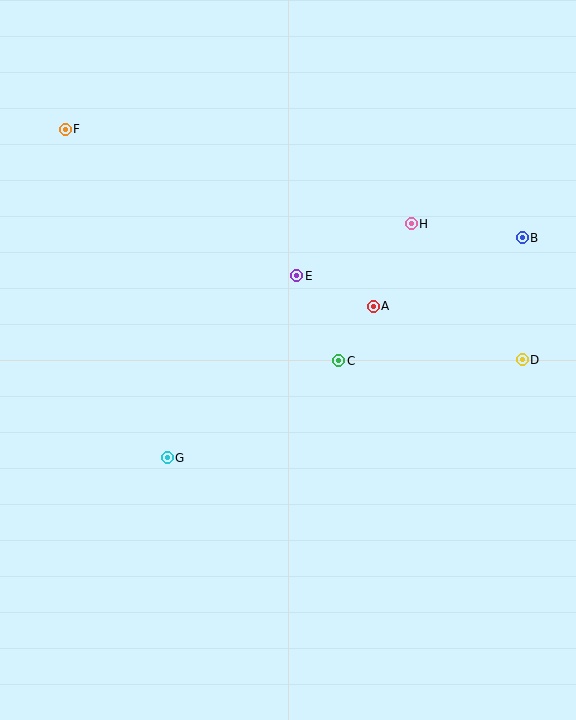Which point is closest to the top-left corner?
Point F is closest to the top-left corner.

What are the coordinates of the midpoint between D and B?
The midpoint between D and B is at (522, 299).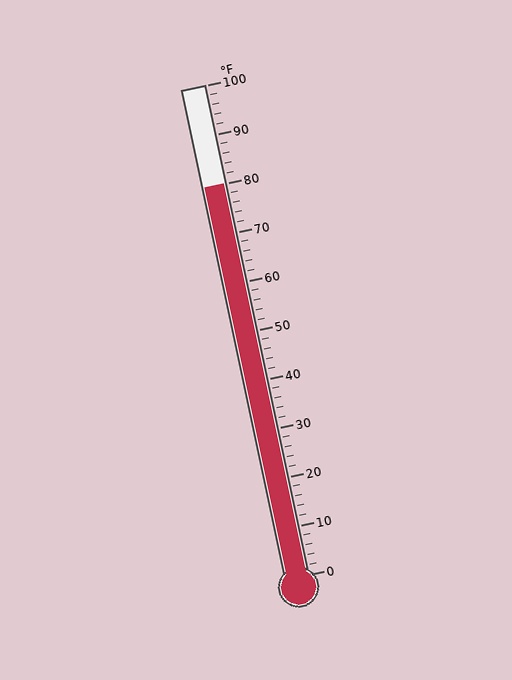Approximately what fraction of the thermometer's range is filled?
The thermometer is filled to approximately 80% of its range.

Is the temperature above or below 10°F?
The temperature is above 10°F.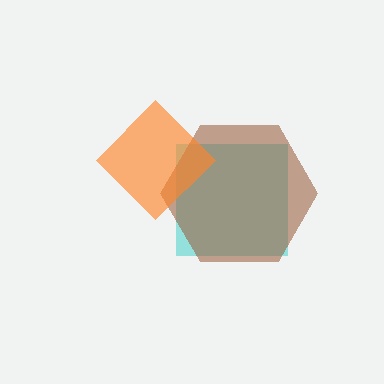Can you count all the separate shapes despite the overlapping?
Yes, there are 3 separate shapes.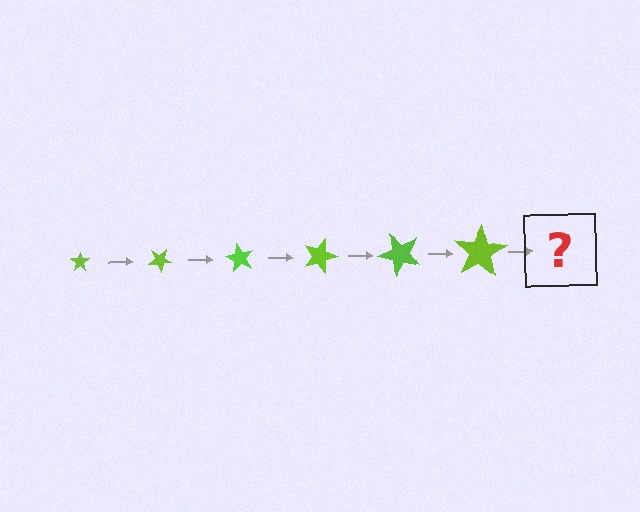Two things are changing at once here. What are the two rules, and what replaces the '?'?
The two rules are that the star grows larger each step and it rotates 30 degrees each step. The '?' should be a star, larger than the previous one and rotated 180 degrees from the start.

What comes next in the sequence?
The next element should be a star, larger than the previous one and rotated 180 degrees from the start.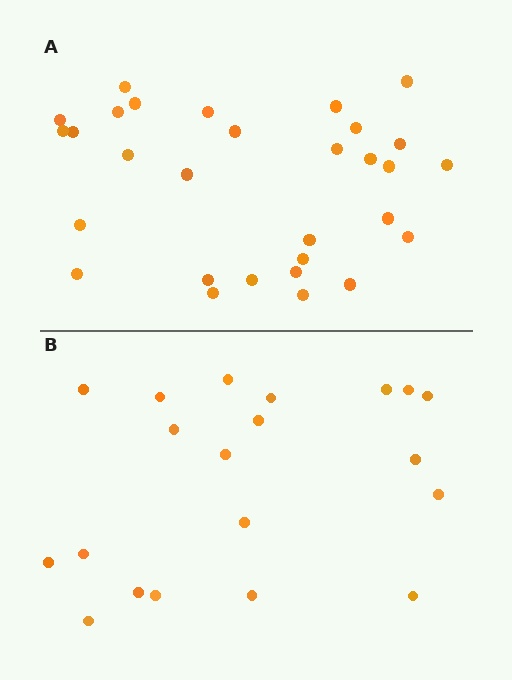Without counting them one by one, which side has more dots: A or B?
Region A (the top region) has more dots.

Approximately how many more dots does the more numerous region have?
Region A has roughly 10 or so more dots than region B.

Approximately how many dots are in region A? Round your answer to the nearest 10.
About 30 dots.